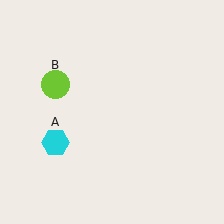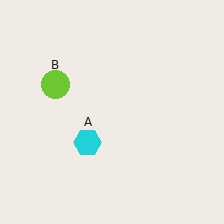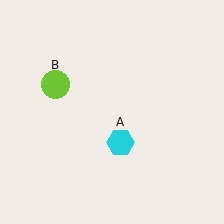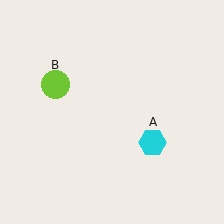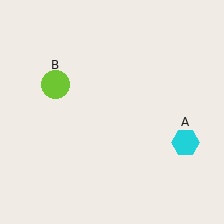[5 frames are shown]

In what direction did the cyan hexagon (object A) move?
The cyan hexagon (object A) moved right.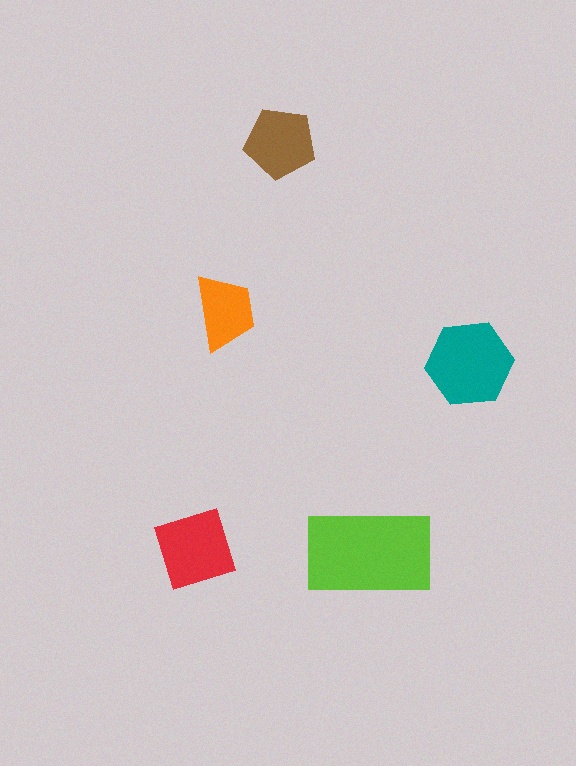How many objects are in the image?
There are 5 objects in the image.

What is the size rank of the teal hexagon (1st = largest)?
2nd.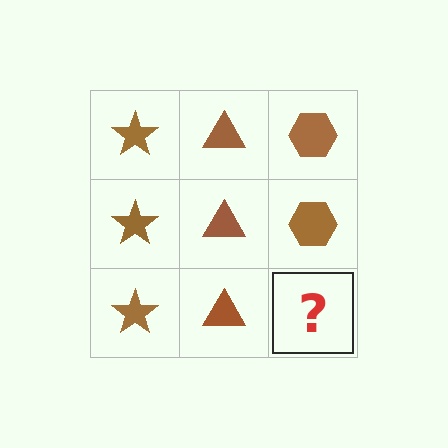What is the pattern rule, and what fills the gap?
The rule is that each column has a consistent shape. The gap should be filled with a brown hexagon.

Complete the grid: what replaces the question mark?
The question mark should be replaced with a brown hexagon.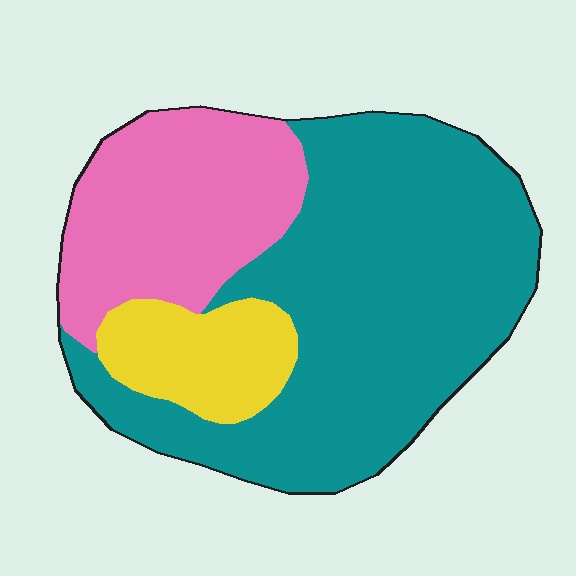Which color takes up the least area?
Yellow, at roughly 15%.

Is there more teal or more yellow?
Teal.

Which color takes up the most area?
Teal, at roughly 60%.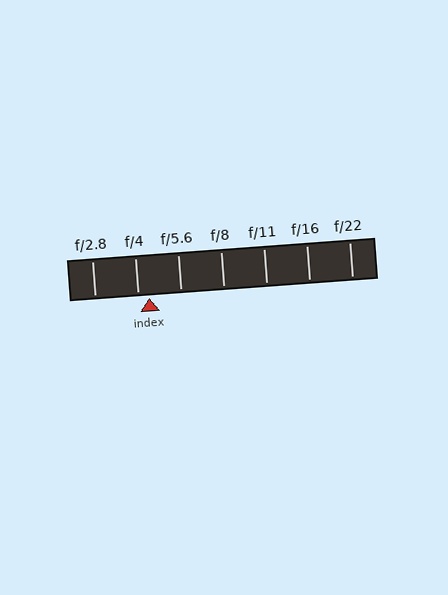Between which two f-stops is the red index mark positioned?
The index mark is between f/4 and f/5.6.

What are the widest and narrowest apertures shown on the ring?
The widest aperture shown is f/2.8 and the narrowest is f/22.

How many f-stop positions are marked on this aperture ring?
There are 7 f-stop positions marked.